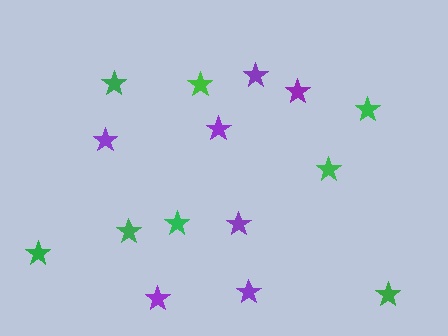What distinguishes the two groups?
There are 2 groups: one group of purple stars (7) and one group of green stars (8).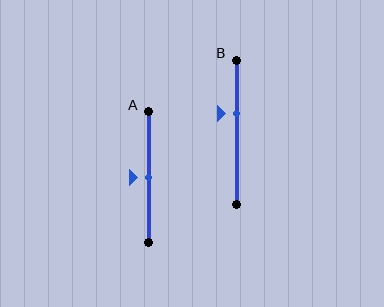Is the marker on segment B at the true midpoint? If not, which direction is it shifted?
No, the marker on segment B is shifted upward by about 13% of the segment length.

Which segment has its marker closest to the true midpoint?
Segment A has its marker closest to the true midpoint.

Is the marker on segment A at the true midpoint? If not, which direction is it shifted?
Yes, the marker on segment A is at the true midpoint.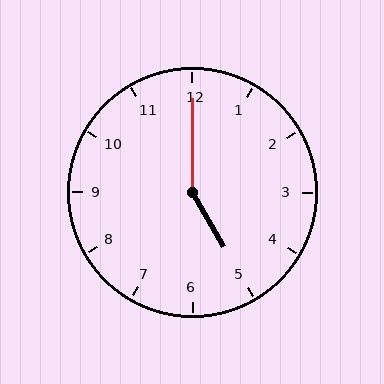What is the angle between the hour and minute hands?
Approximately 150 degrees.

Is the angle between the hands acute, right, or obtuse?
It is obtuse.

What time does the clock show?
5:00.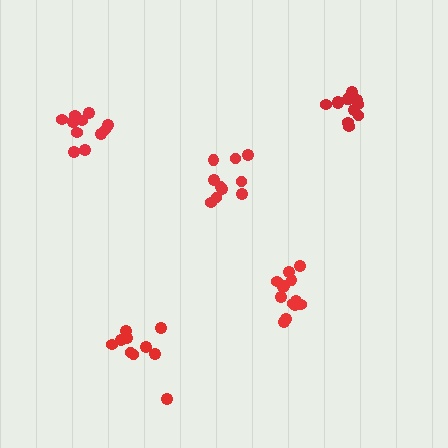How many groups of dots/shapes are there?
There are 5 groups.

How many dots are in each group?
Group 1: 10 dots, Group 2: 13 dots, Group 3: 10 dots, Group 4: 11 dots, Group 5: 12 dots (56 total).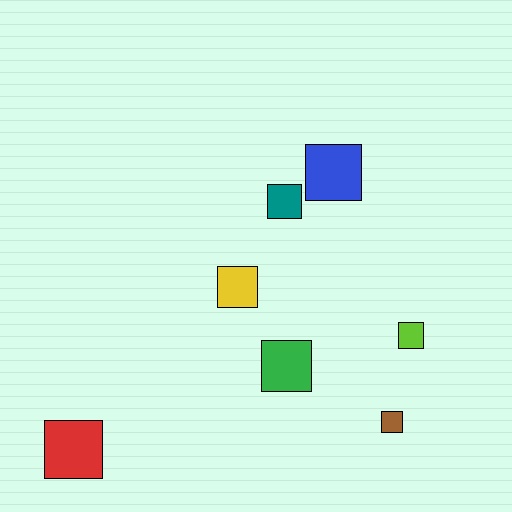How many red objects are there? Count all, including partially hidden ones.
There is 1 red object.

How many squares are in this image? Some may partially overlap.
There are 7 squares.